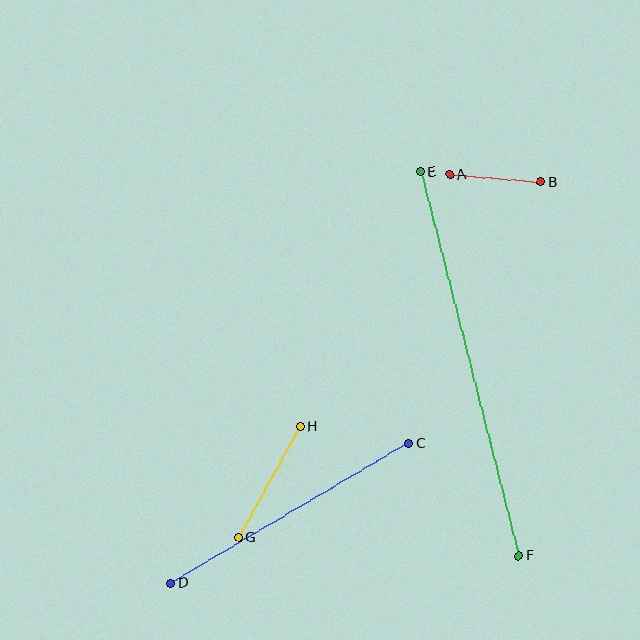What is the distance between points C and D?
The distance is approximately 276 pixels.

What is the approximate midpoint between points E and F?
The midpoint is at approximately (470, 364) pixels.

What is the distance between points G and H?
The distance is approximately 127 pixels.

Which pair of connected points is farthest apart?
Points E and F are farthest apart.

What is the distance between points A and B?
The distance is approximately 91 pixels.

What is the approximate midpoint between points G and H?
The midpoint is at approximately (269, 482) pixels.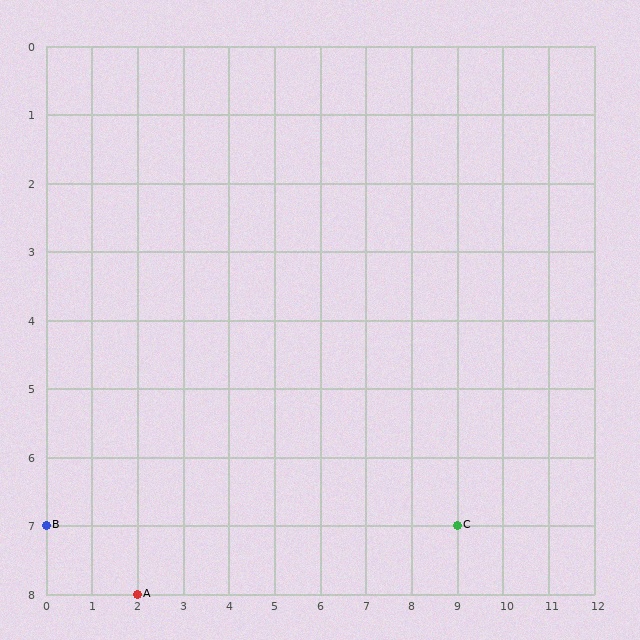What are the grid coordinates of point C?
Point C is at grid coordinates (9, 7).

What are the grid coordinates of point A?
Point A is at grid coordinates (2, 8).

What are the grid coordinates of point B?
Point B is at grid coordinates (0, 7).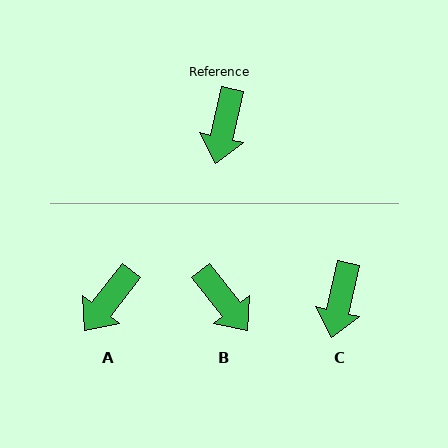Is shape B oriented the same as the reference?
No, it is off by about 51 degrees.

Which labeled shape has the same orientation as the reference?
C.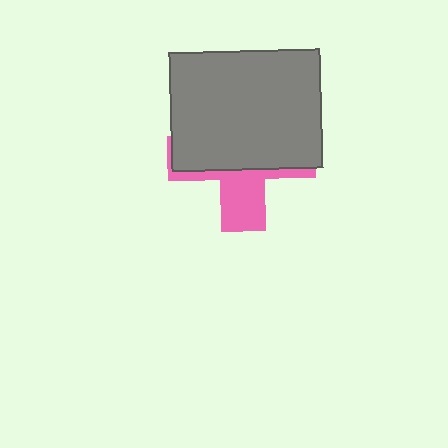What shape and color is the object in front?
The object in front is a gray rectangle.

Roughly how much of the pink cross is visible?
A small part of it is visible (roughly 33%).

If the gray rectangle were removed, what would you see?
You would see the complete pink cross.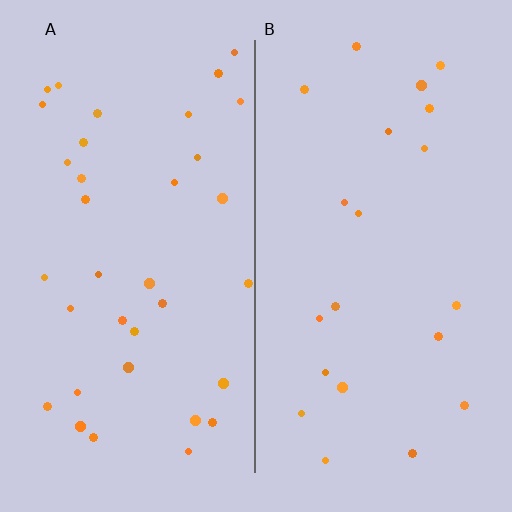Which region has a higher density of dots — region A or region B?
A (the left).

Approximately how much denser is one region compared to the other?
Approximately 1.7× — region A over region B.